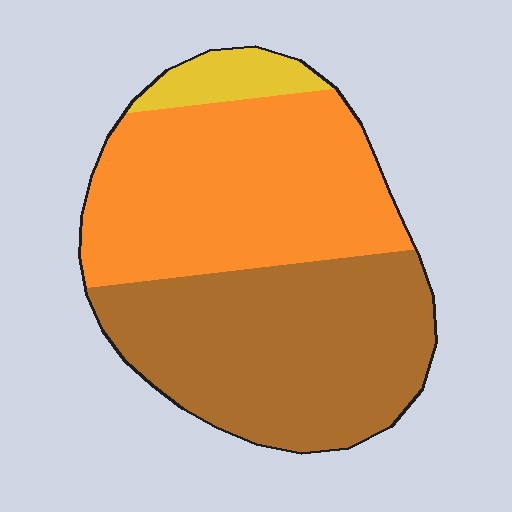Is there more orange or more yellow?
Orange.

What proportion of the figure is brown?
Brown covers around 45% of the figure.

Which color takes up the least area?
Yellow, at roughly 5%.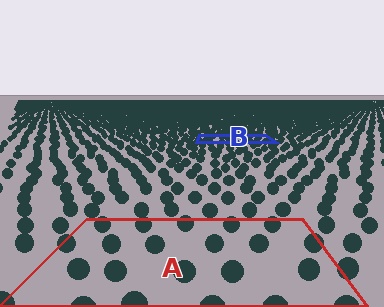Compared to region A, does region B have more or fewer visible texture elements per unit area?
Region B has more texture elements per unit area — they are packed more densely because it is farther away.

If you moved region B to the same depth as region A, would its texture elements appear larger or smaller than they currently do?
They would appear larger. At a closer depth, the same texture elements are projected at a bigger on-screen size.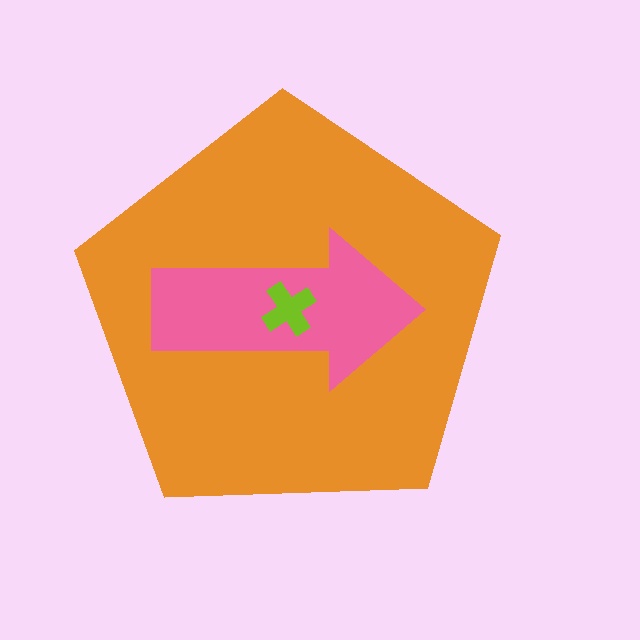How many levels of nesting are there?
3.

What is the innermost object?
The lime cross.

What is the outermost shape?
The orange pentagon.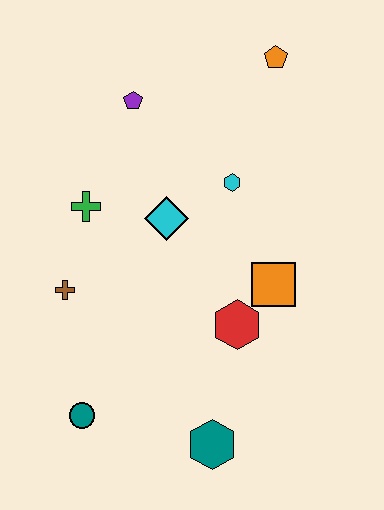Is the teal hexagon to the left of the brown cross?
No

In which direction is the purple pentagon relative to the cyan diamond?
The purple pentagon is above the cyan diamond.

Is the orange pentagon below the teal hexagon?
No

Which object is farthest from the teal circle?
The orange pentagon is farthest from the teal circle.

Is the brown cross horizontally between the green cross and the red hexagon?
No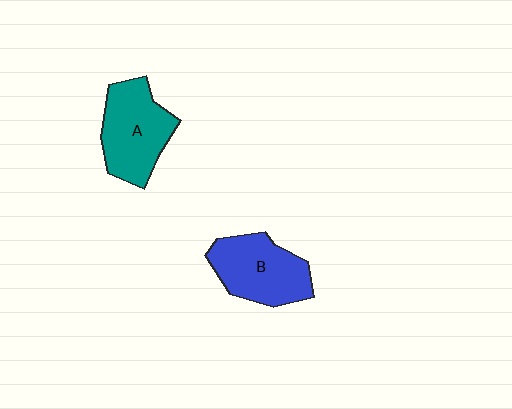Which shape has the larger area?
Shape A (teal).